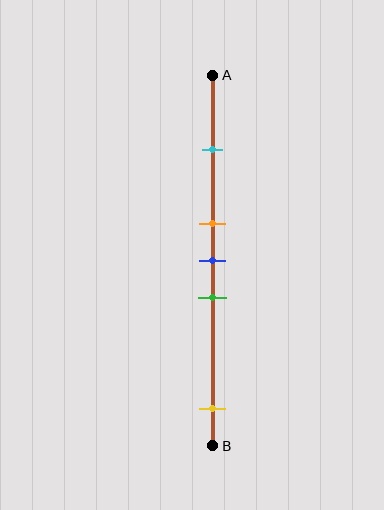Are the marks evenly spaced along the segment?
No, the marks are not evenly spaced.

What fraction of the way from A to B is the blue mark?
The blue mark is approximately 50% (0.5) of the way from A to B.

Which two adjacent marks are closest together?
The orange and blue marks are the closest adjacent pair.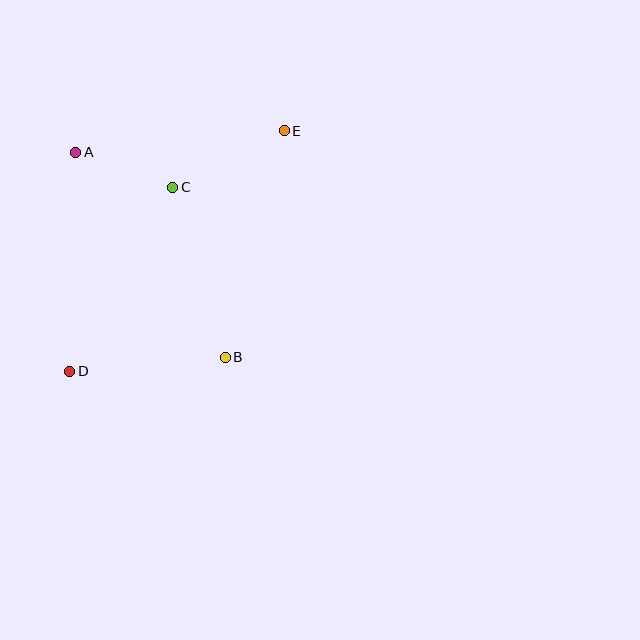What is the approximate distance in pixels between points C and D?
The distance between C and D is approximately 211 pixels.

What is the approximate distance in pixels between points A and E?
The distance between A and E is approximately 210 pixels.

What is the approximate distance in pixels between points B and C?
The distance between B and C is approximately 178 pixels.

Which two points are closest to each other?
Points A and C are closest to each other.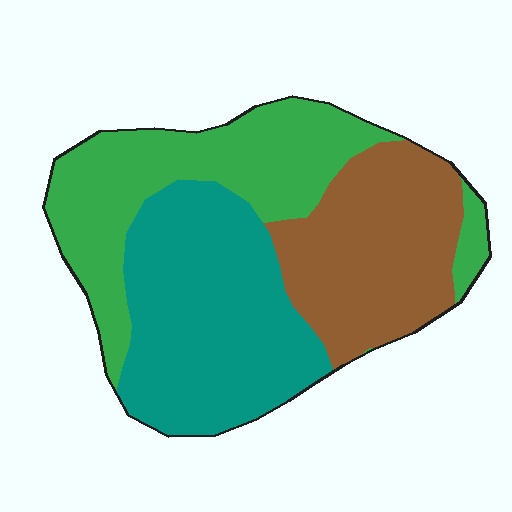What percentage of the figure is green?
Green takes up about one third (1/3) of the figure.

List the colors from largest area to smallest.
From largest to smallest: teal, green, brown.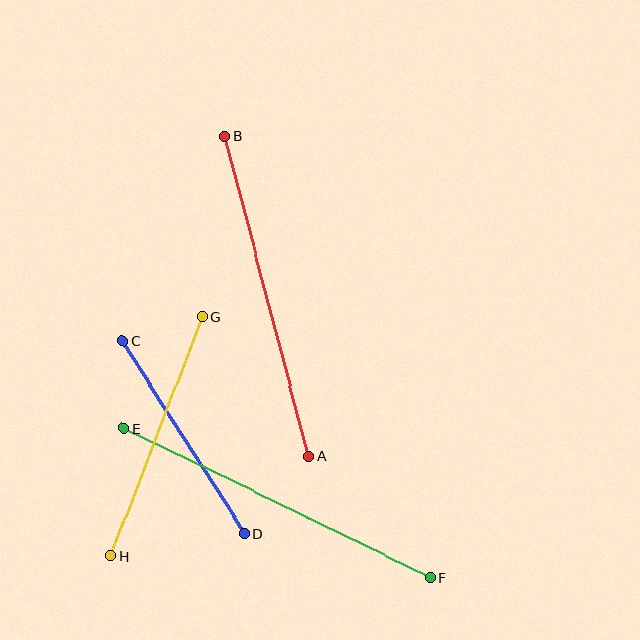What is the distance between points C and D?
The distance is approximately 228 pixels.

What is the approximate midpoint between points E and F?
The midpoint is at approximately (277, 503) pixels.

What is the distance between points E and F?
The distance is approximately 341 pixels.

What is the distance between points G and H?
The distance is approximately 256 pixels.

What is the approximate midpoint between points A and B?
The midpoint is at approximately (267, 296) pixels.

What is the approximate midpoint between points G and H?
The midpoint is at approximately (157, 436) pixels.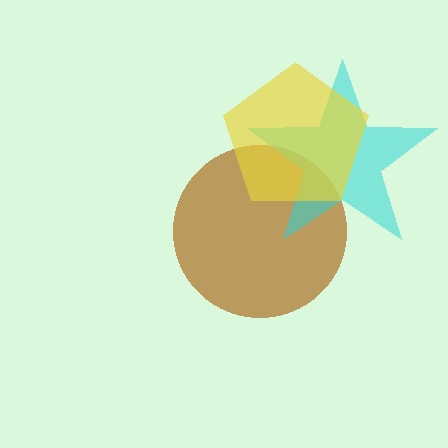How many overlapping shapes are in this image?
There are 3 overlapping shapes in the image.